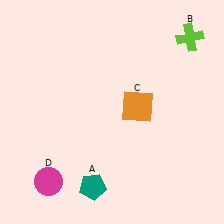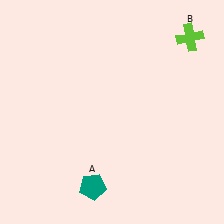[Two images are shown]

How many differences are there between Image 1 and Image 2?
There are 2 differences between the two images.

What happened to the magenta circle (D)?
The magenta circle (D) was removed in Image 2. It was in the bottom-left area of Image 1.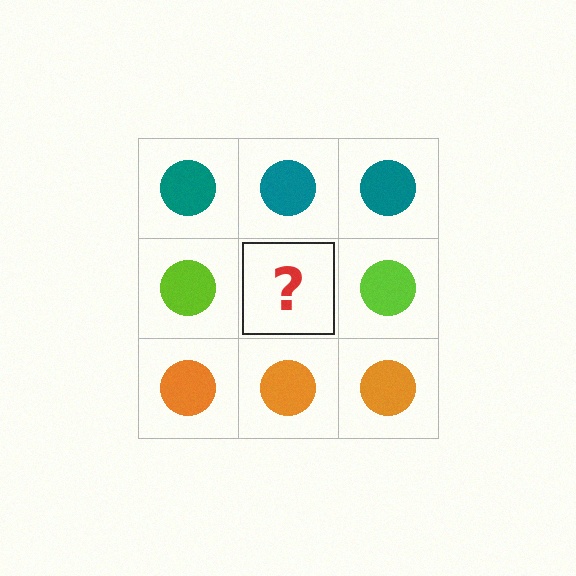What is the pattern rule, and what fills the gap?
The rule is that each row has a consistent color. The gap should be filled with a lime circle.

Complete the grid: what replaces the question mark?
The question mark should be replaced with a lime circle.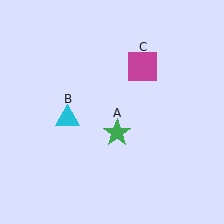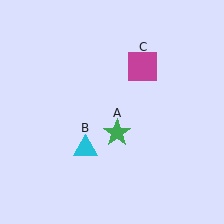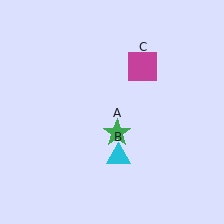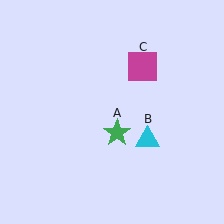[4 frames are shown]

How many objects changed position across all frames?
1 object changed position: cyan triangle (object B).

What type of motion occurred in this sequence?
The cyan triangle (object B) rotated counterclockwise around the center of the scene.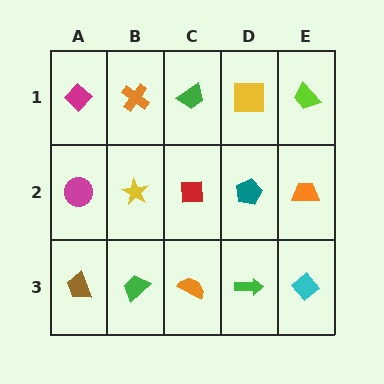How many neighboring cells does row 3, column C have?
3.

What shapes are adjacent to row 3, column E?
An orange trapezoid (row 2, column E), a green arrow (row 3, column D).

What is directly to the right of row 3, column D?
A cyan diamond.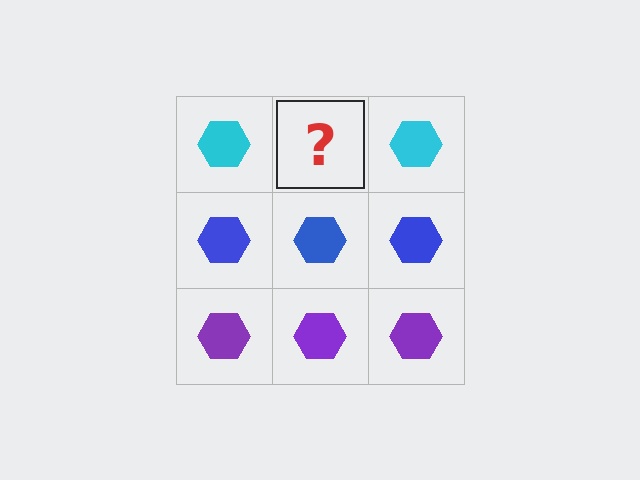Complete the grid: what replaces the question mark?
The question mark should be replaced with a cyan hexagon.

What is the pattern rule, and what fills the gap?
The rule is that each row has a consistent color. The gap should be filled with a cyan hexagon.